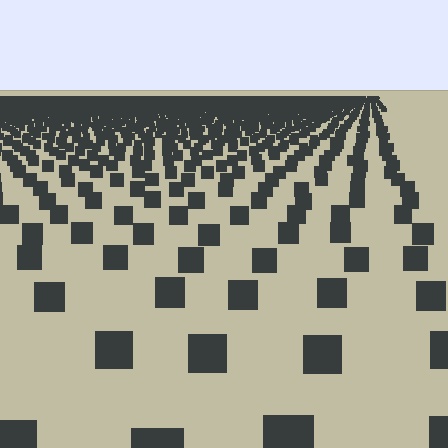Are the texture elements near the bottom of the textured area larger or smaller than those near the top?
Larger. Near the bottom, elements are closer to the viewer and appear at a bigger on-screen size.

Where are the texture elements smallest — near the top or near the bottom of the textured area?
Near the top.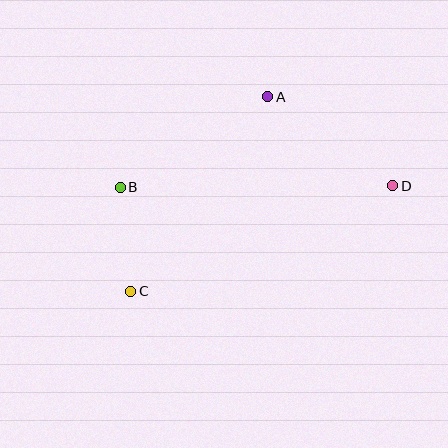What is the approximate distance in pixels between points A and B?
The distance between A and B is approximately 173 pixels.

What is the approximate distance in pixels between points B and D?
The distance between B and D is approximately 273 pixels.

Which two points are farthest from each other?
Points C and D are farthest from each other.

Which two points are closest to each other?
Points B and C are closest to each other.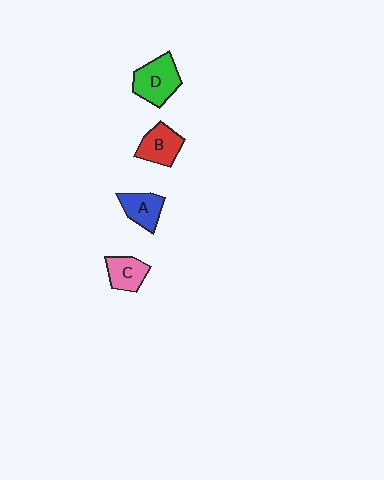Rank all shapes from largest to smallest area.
From largest to smallest: D (green), B (red), A (blue), C (pink).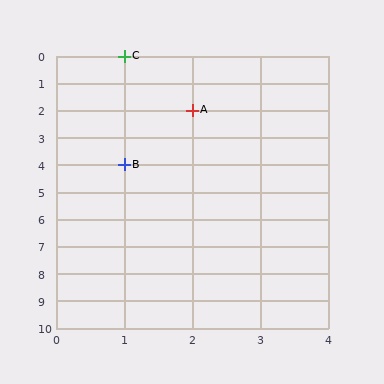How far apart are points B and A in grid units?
Points B and A are 1 column and 2 rows apart (about 2.2 grid units diagonally).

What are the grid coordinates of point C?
Point C is at grid coordinates (1, 0).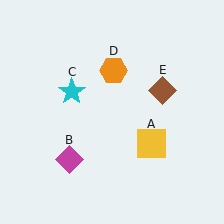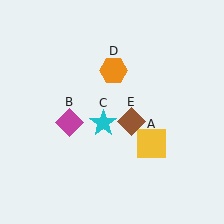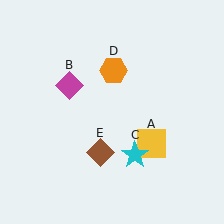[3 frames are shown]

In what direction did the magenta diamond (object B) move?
The magenta diamond (object B) moved up.